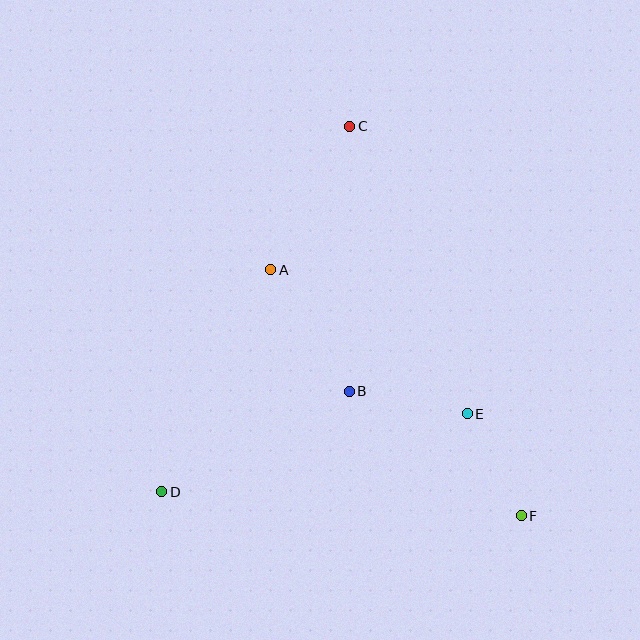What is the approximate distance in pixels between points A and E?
The distance between A and E is approximately 244 pixels.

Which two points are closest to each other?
Points E and F are closest to each other.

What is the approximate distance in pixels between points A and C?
The distance between A and C is approximately 164 pixels.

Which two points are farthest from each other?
Points C and F are farthest from each other.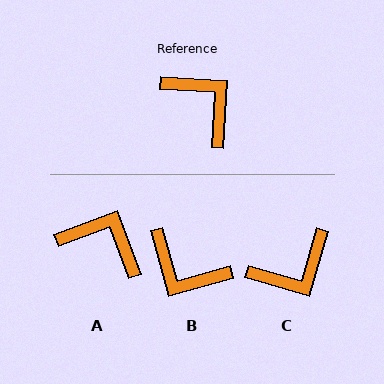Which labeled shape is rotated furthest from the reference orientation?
B, about 161 degrees away.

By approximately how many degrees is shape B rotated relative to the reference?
Approximately 161 degrees clockwise.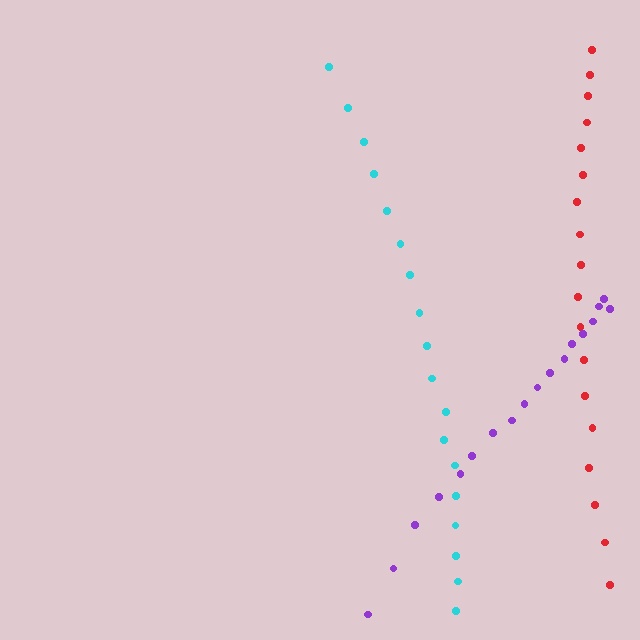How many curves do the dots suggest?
There are 3 distinct paths.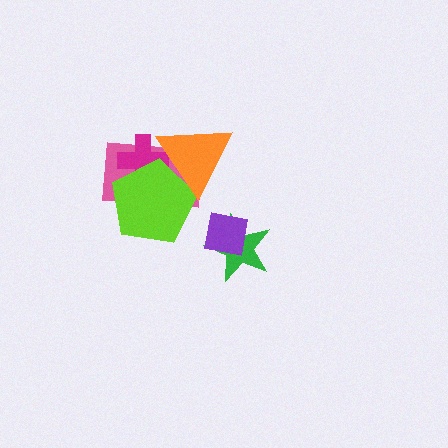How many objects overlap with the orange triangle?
3 objects overlap with the orange triangle.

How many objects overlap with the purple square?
1 object overlaps with the purple square.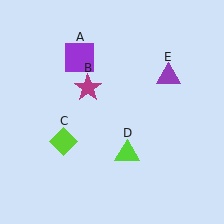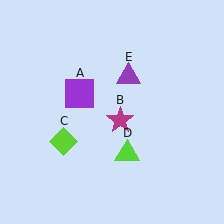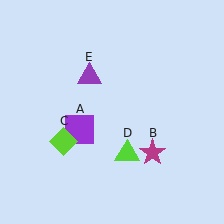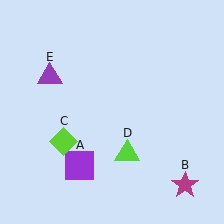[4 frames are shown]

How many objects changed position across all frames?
3 objects changed position: purple square (object A), magenta star (object B), purple triangle (object E).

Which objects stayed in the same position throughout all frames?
Lime diamond (object C) and lime triangle (object D) remained stationary.